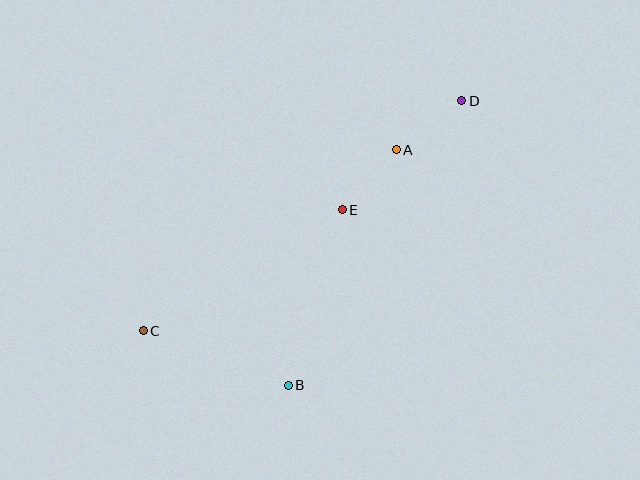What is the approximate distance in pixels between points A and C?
The distance between A and C is approximately 311 pixels.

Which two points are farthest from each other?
Points C and D are farthest from each other.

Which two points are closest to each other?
Points A and E are closest to each other.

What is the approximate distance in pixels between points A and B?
The distance between A and B is approximately 259 pixels.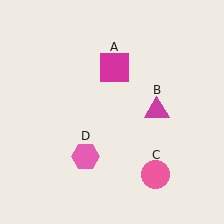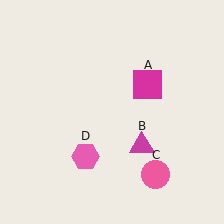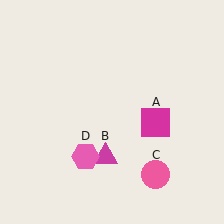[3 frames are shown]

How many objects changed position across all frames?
2 objects changed position: magenta square (object A), magenta triangle (object B).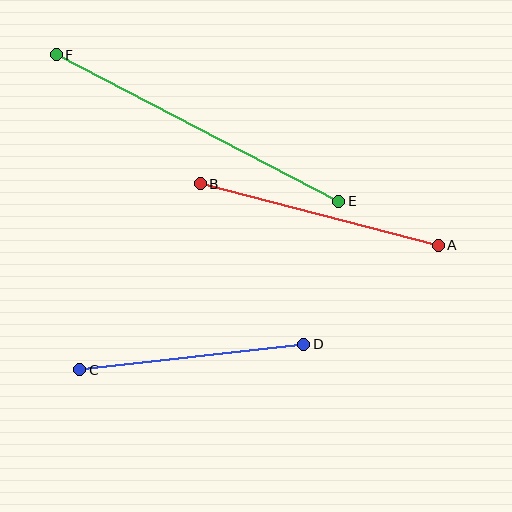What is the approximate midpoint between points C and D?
The midpoint is at approximately (192, 357) pixels.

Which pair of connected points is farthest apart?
Points E and F are farthest apart.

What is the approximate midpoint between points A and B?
The midpoint is at approximately (319, 214) pixels.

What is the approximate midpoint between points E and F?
The midpoint is at approximately (197, 128) pixels.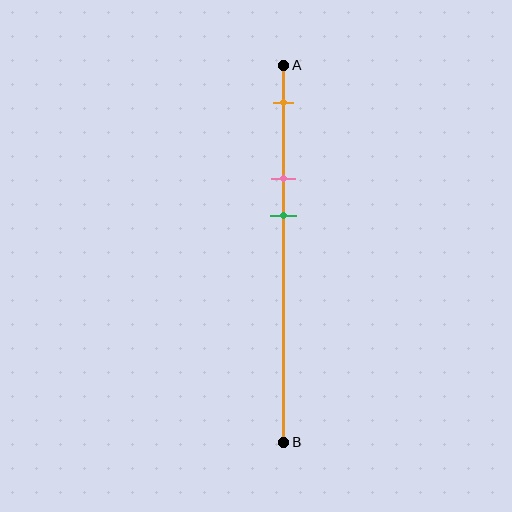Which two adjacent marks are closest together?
The pink and green marks are the closest adjacent pair.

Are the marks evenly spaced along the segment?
Yes, the marks are approximately evenly spaced.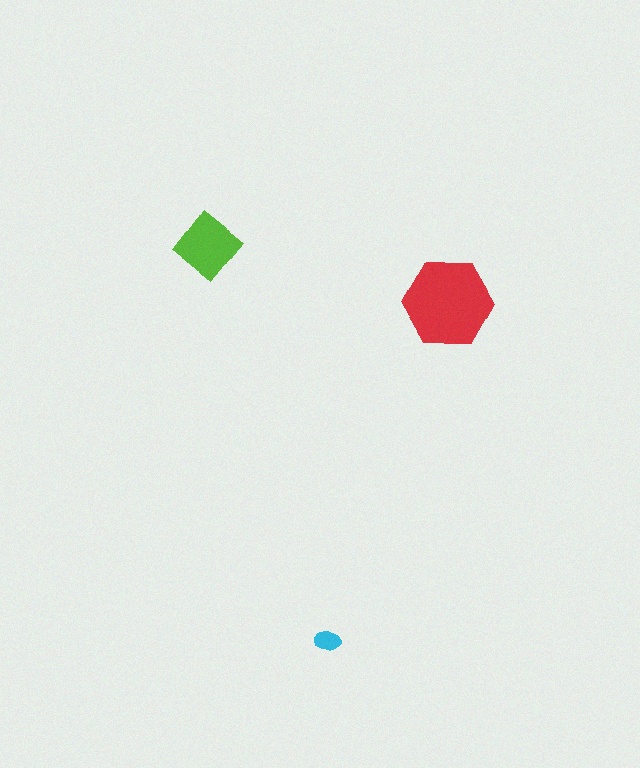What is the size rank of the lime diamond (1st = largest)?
2nd.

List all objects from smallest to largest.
The cyan ellipse, the lime diamond, the red hexagon.